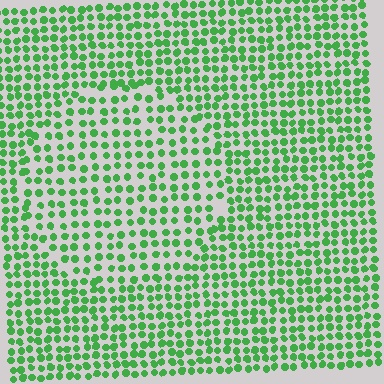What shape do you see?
I see a circle.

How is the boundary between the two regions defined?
The boundary is defined by a change in element density (approximately 1.4x ratio). All elements are the same color, size, and shape.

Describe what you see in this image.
The image contains small green elements arranged at two different densities. A circle-shaped region is visible where the elements are less densely packed than the surrounding area.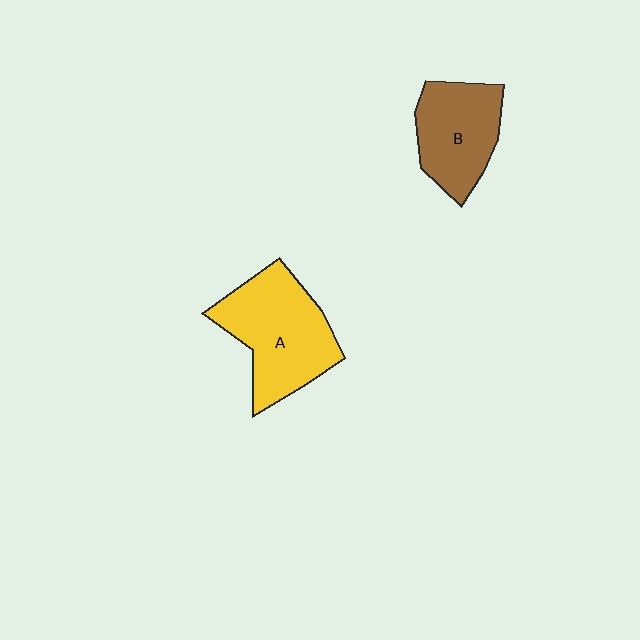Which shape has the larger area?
Shape A (yellow).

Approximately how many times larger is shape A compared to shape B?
Approximately 1.3 times.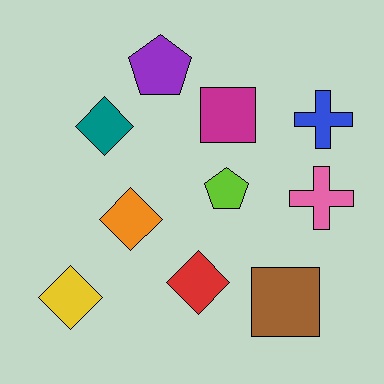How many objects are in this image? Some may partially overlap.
There are 10 objects.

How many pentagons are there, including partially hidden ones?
There are 2 pentagons.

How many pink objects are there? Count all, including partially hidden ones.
There is 1 pink object.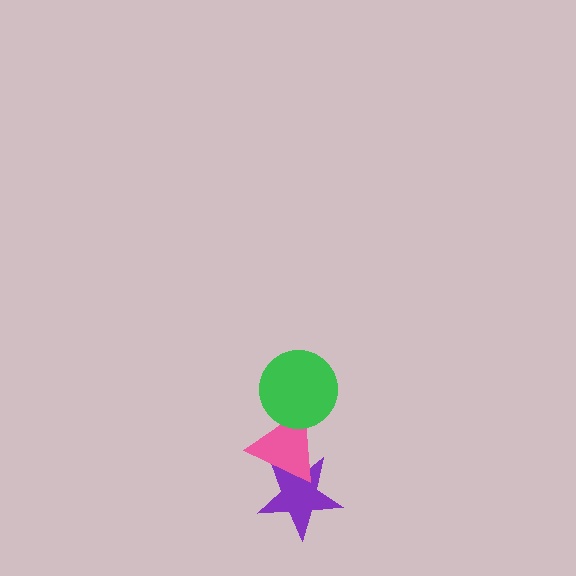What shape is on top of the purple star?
The pink triangle is on top of the purple star.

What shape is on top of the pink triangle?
The green circle is on top of the pink triangle.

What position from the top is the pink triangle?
The pink triangle is 2nd from the top.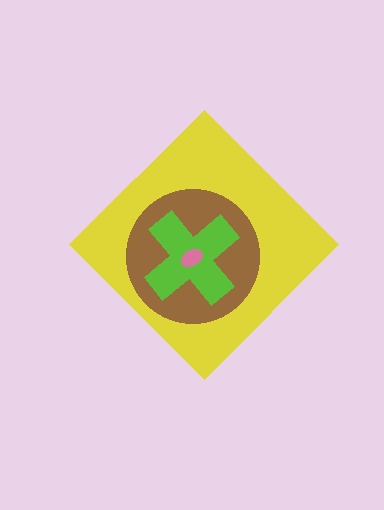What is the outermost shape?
The yellow diamond.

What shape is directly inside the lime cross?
The pink ellipse.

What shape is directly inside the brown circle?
The lime cross.